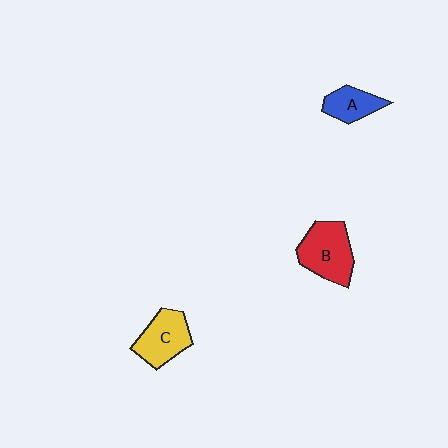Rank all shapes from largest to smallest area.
From largest to smallest: B (red), C (yellow), A (blue).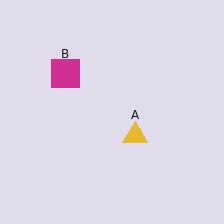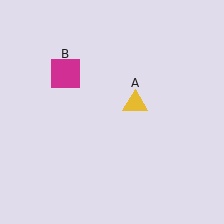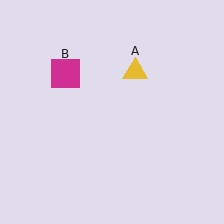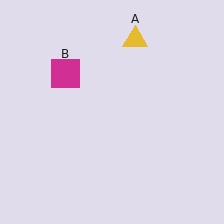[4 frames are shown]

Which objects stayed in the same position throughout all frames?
Magenta square (object B) remained stationary.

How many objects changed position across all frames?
1 object changed position: yellow triangle (object A).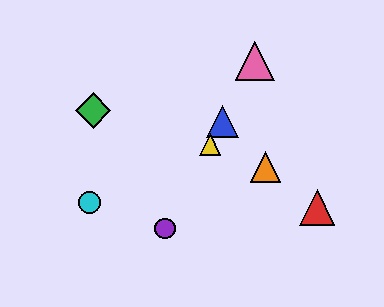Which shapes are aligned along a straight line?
The blue triangle, the yellow triangle, the purple circle, the pink triangle are aligned along a straight line.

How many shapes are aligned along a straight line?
4 shapes (the blue triangle, the yellow triangle, the purple circle, the pink triangle) are aligned along a straight line.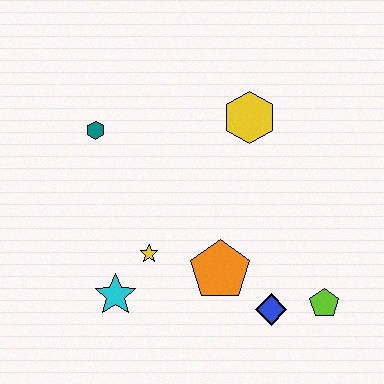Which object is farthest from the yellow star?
The lime pentagon is farthest from the yellow star.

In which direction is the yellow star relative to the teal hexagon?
The yellow star is below the teal hexagon.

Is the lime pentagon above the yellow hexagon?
No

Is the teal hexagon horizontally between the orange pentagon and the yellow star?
No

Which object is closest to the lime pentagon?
The blue diamond is closest to the lime pentagon.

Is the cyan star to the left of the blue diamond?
Yes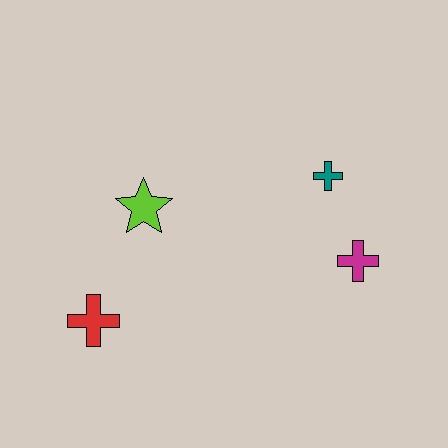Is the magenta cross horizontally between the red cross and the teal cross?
No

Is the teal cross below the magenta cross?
No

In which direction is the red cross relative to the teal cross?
The red cross is to the left of the teal cross.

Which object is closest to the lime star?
The red cross is closest to the lime star.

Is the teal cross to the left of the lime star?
No